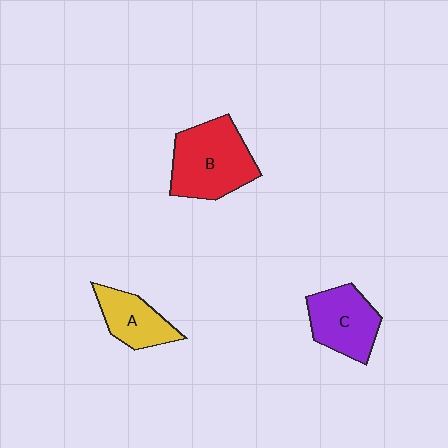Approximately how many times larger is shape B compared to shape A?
Approximately 1.6 times.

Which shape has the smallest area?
Shape A (yellow).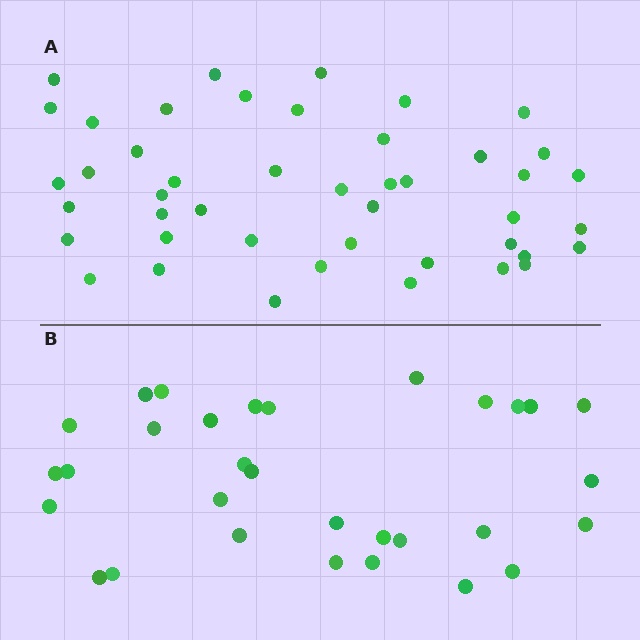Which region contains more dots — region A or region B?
Region A (the top region) has more dots.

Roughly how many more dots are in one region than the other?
Region A has approximately 15 more dots than region B.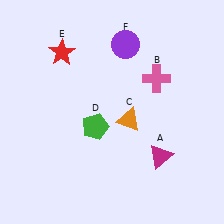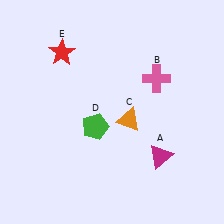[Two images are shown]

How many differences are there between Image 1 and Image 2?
There is 1 difference between the two images.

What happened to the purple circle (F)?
The purple circle (F) was removed in Image 2. It was in the top-right area of Image 1.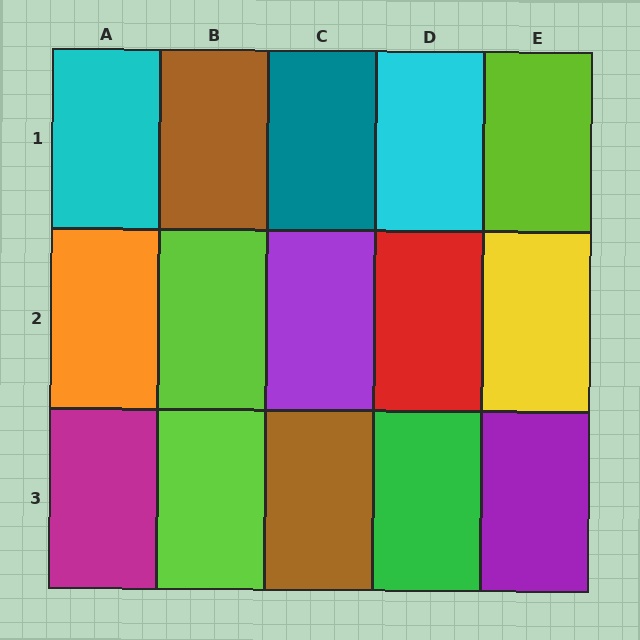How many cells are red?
1 cell is red.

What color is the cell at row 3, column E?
Purple.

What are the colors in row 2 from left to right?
Orange, lime, purple, red, yellow.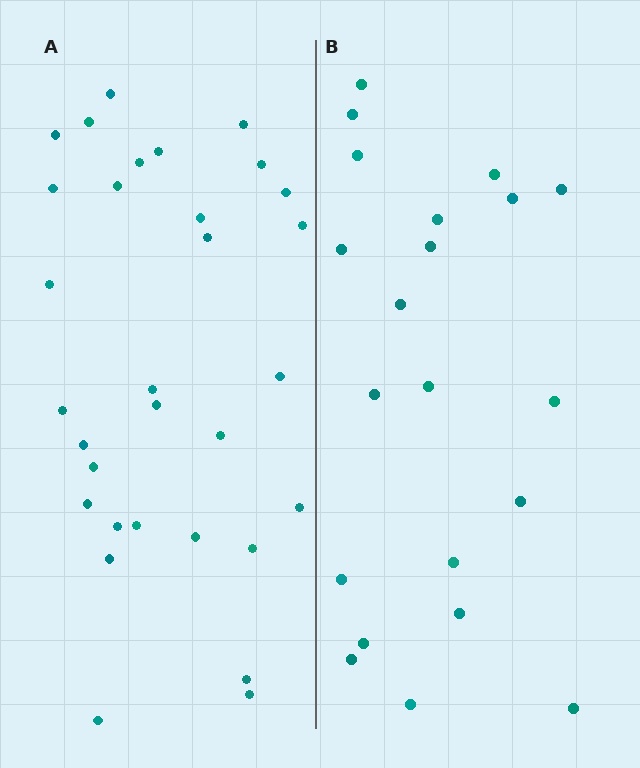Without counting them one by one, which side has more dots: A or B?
Region A (the left region) has more dots.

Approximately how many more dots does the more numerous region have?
Region A has roughly 10 or so more dots than region B.